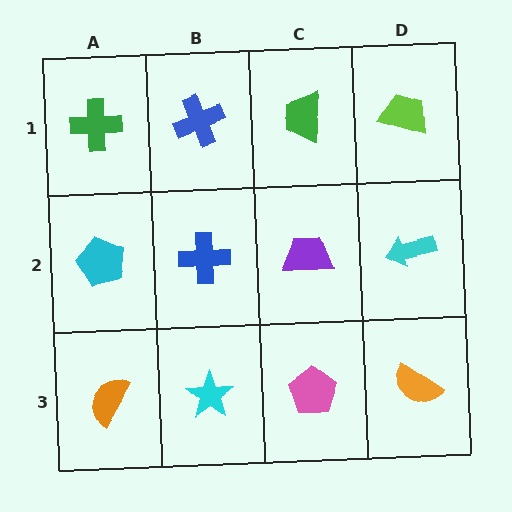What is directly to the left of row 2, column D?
A purple trapezoid.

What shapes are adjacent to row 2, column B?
A blue cross (row 1, column B), a cyan star (row 3, column B), a cyan pentagon (row 2, column A), a purple trapezoid (row 2, column C).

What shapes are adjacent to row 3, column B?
A blue cross (row 2, column B), an orange semicircle (row 3, column A), a pink pentagon (row 3, column C).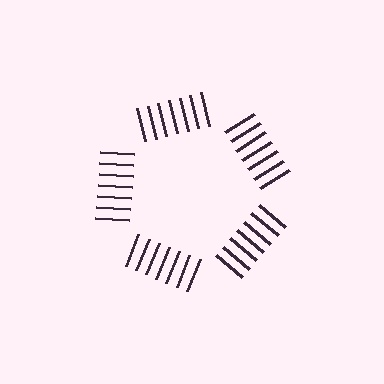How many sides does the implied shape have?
5 sides — the line-ends trace a pentagon.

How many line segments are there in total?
35 — 7 along each of the 5 edges.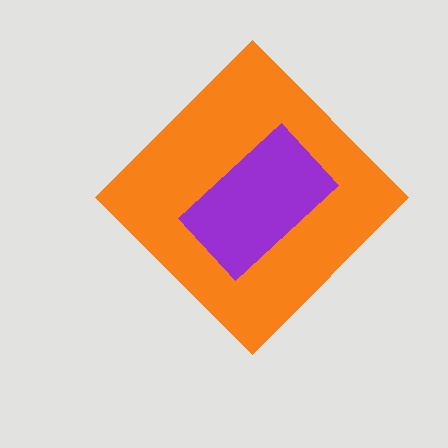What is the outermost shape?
The orange diamond.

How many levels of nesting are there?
2.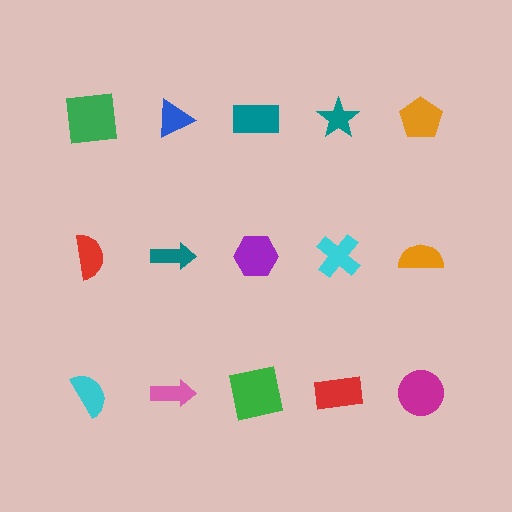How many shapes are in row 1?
5 shapes.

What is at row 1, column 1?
A green square.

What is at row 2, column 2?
A teal arrow.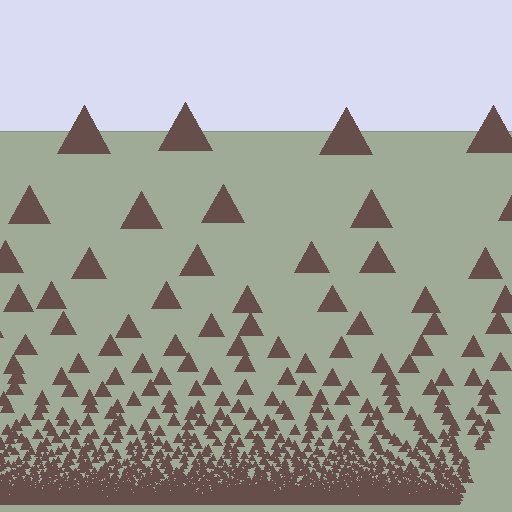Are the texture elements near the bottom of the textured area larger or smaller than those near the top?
Smaller. The gradient is inverted — elements near the bottom are smaller and denser.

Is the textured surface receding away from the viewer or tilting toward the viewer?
The surface appears to tilt toward the viewer. Texture elements get larger and sparser toward the top.